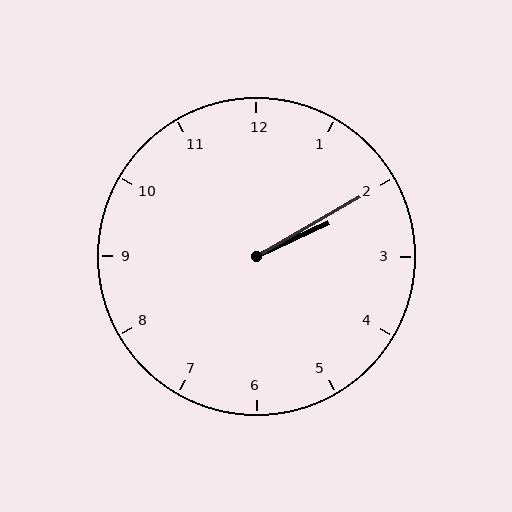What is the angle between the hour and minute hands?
Approximately 5 degrees.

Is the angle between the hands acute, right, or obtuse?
It is acute.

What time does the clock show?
2:10.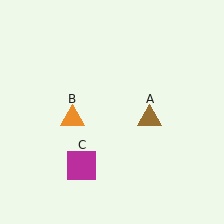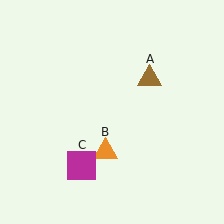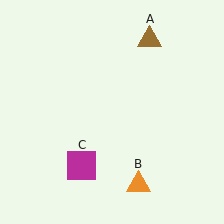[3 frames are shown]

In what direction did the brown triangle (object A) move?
The brown triangle (object A) moved up.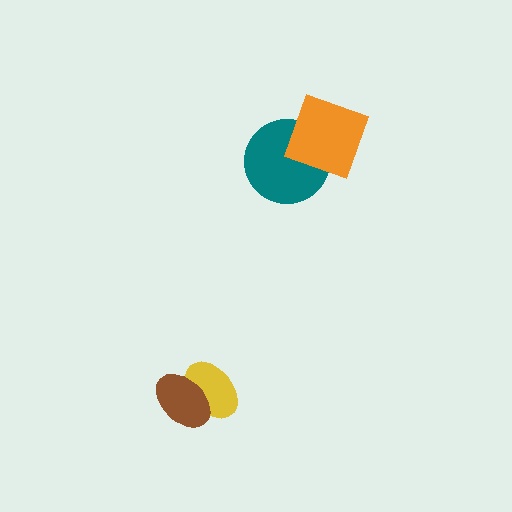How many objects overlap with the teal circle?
1 object overlaps with the teal circle.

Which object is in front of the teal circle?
The orange diamond is in front of the teal circle.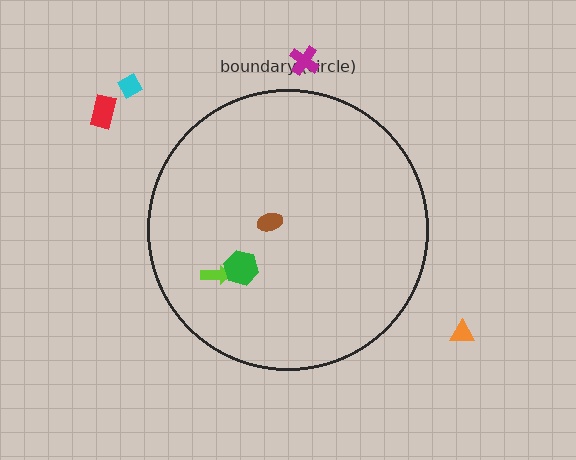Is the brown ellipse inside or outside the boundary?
Inside.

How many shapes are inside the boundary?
3 inside, 4 outside.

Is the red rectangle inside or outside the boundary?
Outside.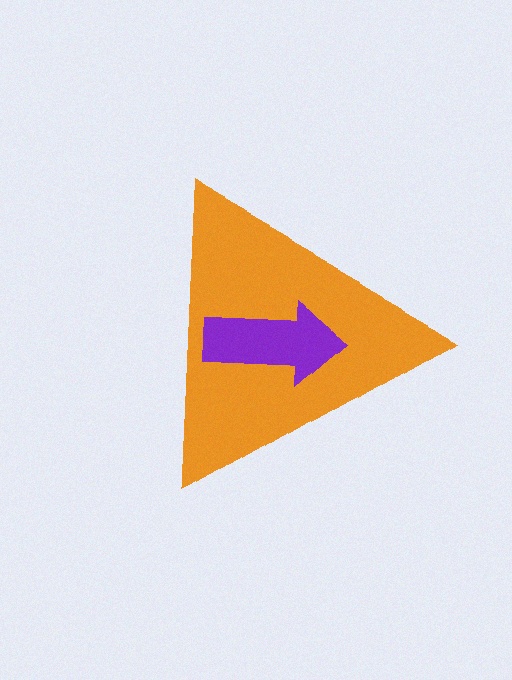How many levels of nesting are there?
2.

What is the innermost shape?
The purple arrow.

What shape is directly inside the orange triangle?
The purple arrow.